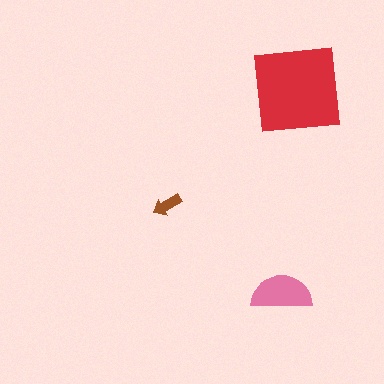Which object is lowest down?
The pink semicircle is bottommost.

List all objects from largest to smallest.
The red square, the pink semicircle, the brown arrow.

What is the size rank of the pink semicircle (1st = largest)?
2nd.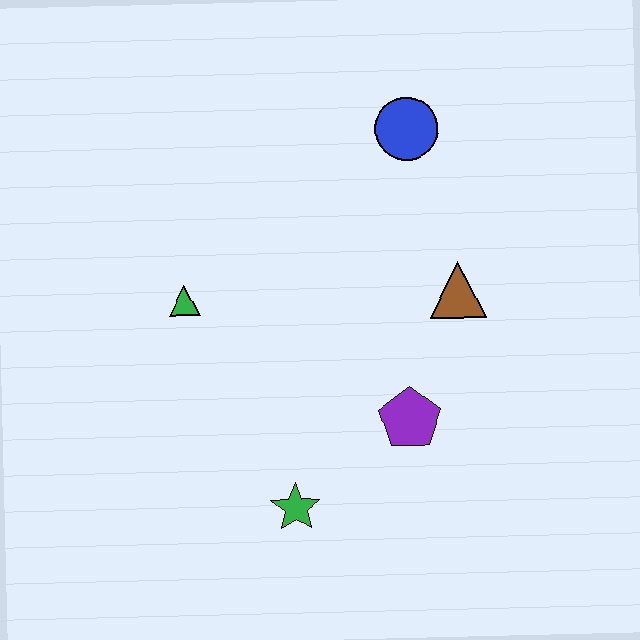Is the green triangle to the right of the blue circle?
No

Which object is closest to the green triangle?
The green star is closest to the green triangle.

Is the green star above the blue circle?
No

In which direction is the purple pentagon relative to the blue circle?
The purple pentagon is below the blue circle.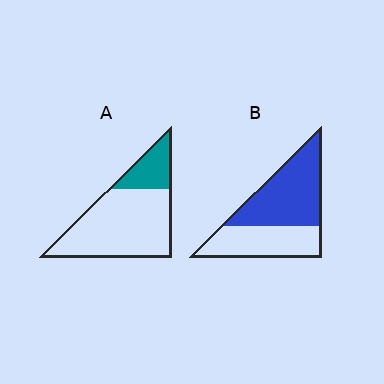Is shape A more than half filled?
No.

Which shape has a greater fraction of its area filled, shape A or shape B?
Shape B.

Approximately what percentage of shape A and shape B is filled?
A is approximately 25% and B is approximately 55%.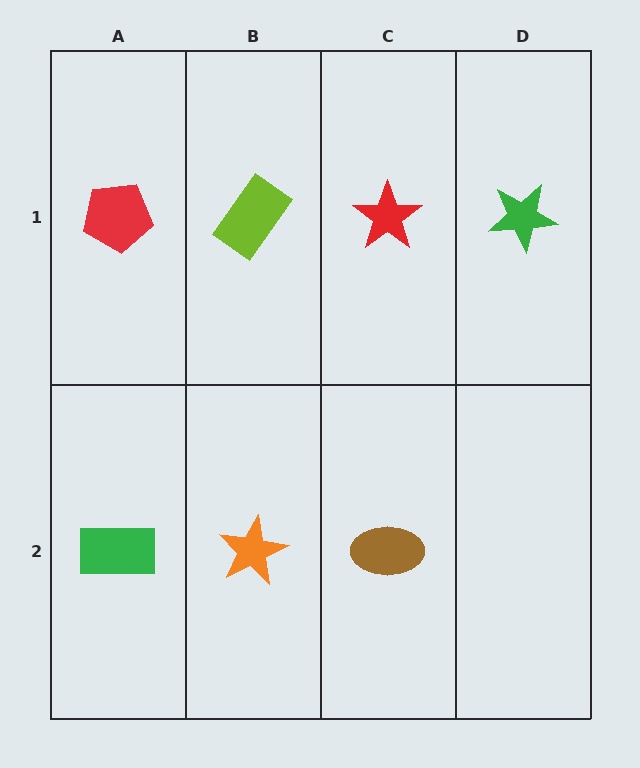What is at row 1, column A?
A red pentagon.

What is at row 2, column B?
An orange star.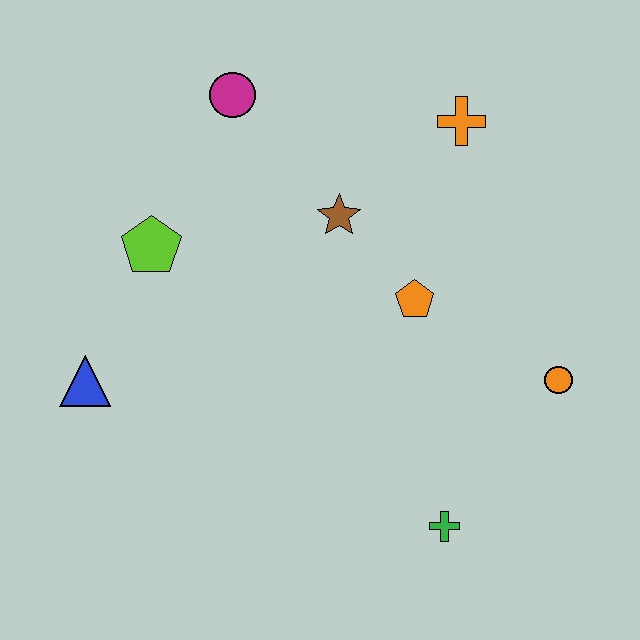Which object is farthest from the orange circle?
The blue triangle is farthest from the orange circle.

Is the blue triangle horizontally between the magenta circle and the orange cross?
No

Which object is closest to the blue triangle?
The lime pentagon is closest to the blue triangle.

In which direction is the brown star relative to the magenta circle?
The brown star is below the magenta circle.